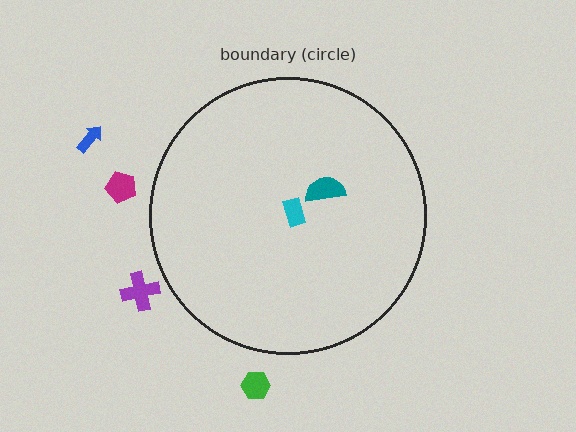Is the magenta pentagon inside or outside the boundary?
Outside.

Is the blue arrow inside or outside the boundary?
Outside.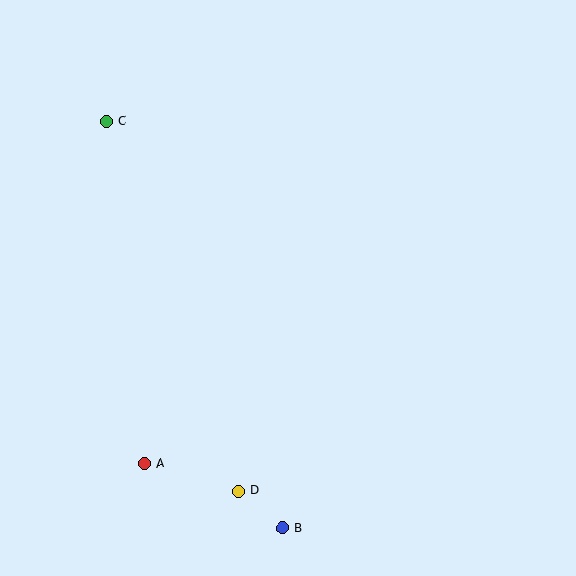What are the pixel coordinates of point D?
Point D is at (238, 491).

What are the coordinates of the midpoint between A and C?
The midpoint between A and C is at (125, 293).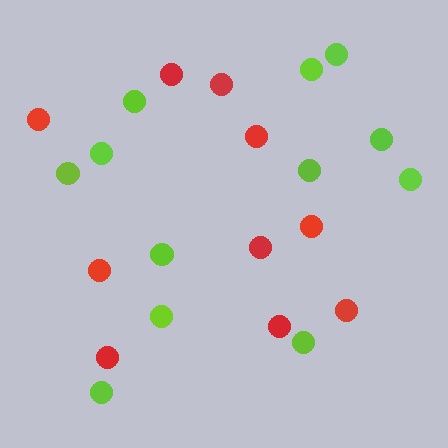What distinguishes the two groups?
There are 2 groups: one group of lime circles (12) and one group of red circles (10).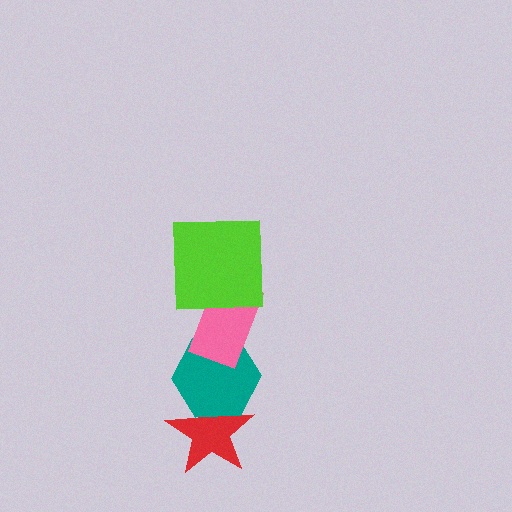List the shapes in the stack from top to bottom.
From top to bottom: the lime square, the pink rectangle, the teal hexagon, the red star.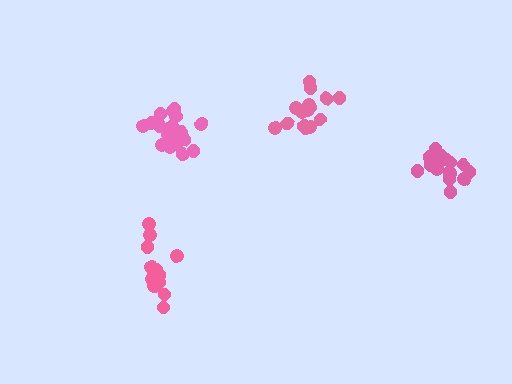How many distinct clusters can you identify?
There are 4 distinct clusters.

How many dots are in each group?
Group 1: 15 dots, Group 2: 20 dots, Group 3: 17 dots, Group 4: 19 dots (71 total).